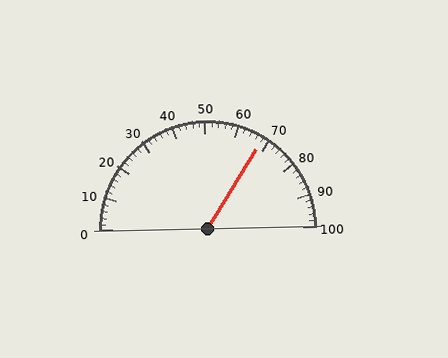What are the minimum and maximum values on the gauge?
The gauge ranges from 0 to 100.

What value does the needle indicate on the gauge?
The needle indicates approximately 68.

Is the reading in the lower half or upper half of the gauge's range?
The reading is in the upper half of the range (0 to 100).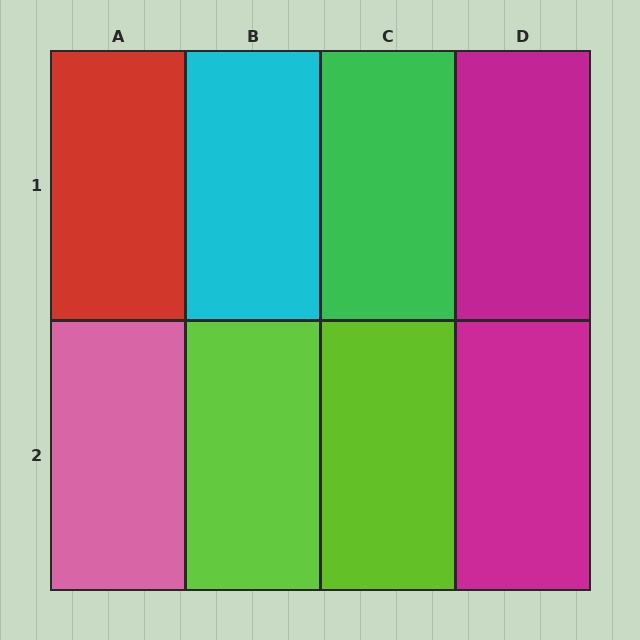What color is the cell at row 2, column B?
Lime.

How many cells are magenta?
2 cells are magenta.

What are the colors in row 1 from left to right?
Red, cyan, green, magenta.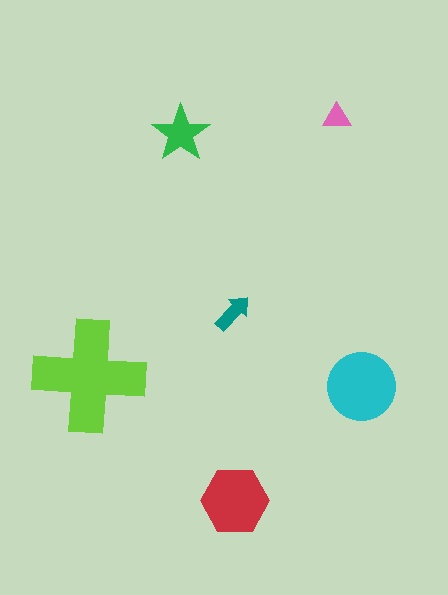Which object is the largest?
The lime cross.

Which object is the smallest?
The pink triangle.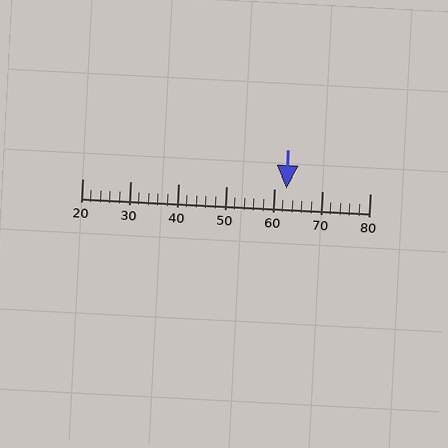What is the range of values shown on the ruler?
The ruler shows values from 20 to 80.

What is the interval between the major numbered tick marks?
The major tick marks are spaced 10 units apart.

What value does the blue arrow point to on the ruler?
The blue arrow points to approximately 62.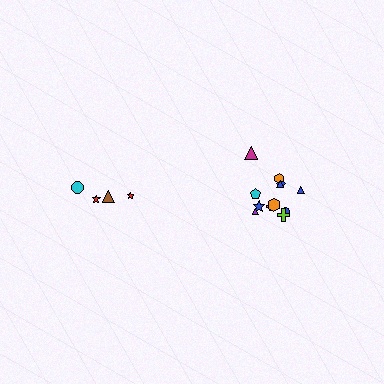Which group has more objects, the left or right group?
The right group.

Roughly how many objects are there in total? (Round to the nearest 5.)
Roughly 15 objects in total.